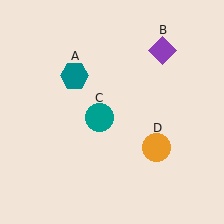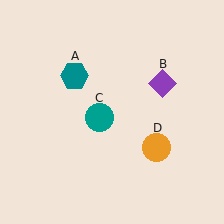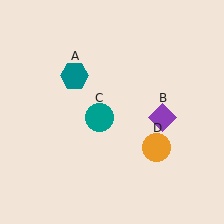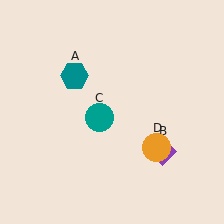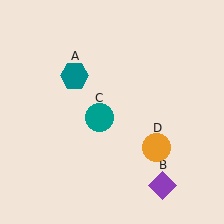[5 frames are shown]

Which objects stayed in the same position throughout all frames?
Teal hexagon (object A) and teal circle (object C) and orange circle (object D) remained stationary.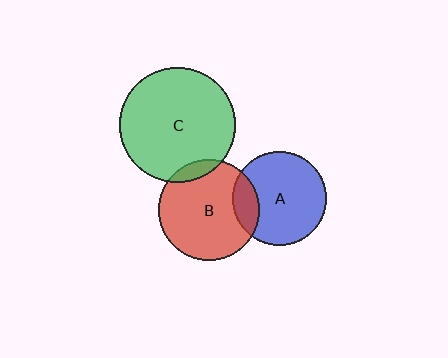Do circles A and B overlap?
Yes.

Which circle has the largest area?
Circle C (green).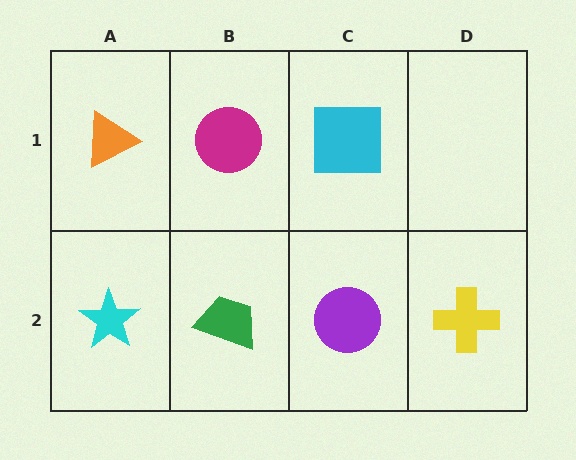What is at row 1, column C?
A cyan square.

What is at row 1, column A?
An orange triangle.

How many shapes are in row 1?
3 shapes.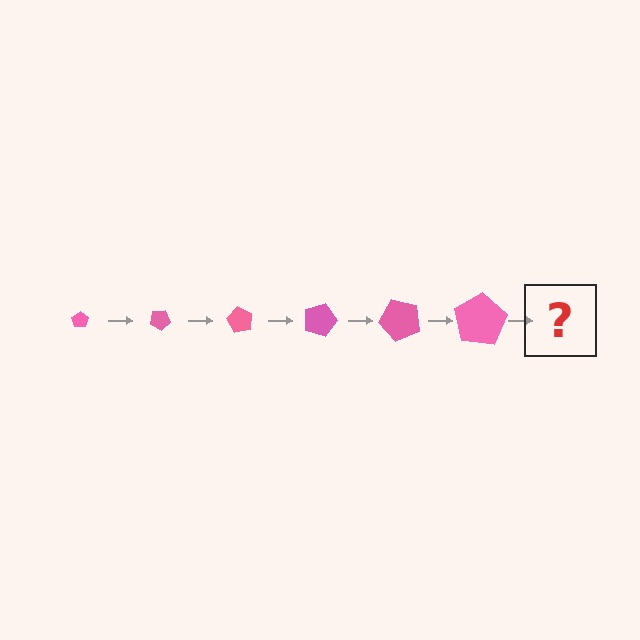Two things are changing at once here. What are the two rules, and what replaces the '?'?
The two rules are that the pentagon grows larger each step and it rotates 30 degrees each step. The '?' should be a pentagon, larger than the previous one and rotated 180 degrees from the start.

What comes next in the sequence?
The next element should be a pentagon, larger than the previous one and rotated 180 degrees from the start.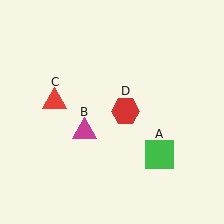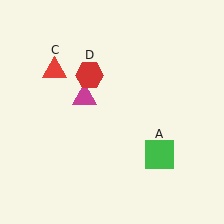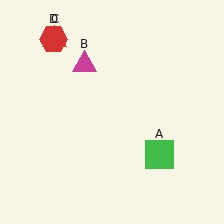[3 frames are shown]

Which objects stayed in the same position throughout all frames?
Green square (object A) remained stationary.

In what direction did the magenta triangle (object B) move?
The magenta triangle (object B) moved up.